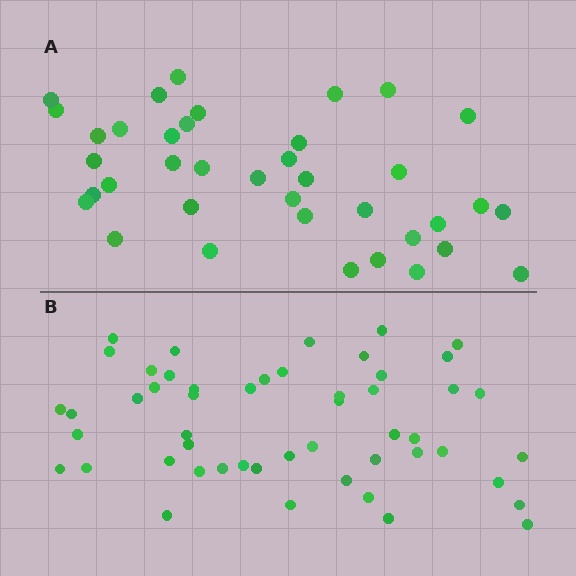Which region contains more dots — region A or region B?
Region B (the bottom region) has more dots.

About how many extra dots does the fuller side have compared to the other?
Region B has approximately 15 more dots than region A.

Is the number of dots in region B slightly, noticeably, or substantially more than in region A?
Region B has noticeably more, but not dramatically so. The ratio is roughly 1.3 to 1.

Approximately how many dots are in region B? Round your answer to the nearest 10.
About 50 dots. (The exact count is 51, which rounds to 50.)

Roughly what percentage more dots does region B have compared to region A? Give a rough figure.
About 35% more.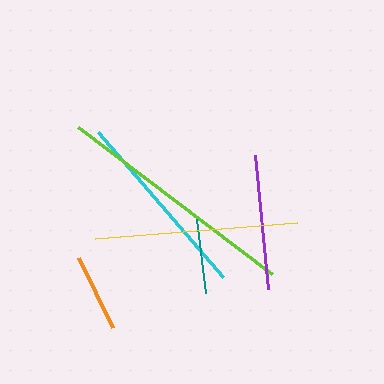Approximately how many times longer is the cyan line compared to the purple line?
The cyan line is approximately 1.4 times the length of the purple line.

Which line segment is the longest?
The lime line is the longest at approximately 243 pixels.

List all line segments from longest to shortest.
From longest to shortest: lime, yellow, cyan, purple, orange, teal.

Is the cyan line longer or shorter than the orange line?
The cyan line is longer than the orange line.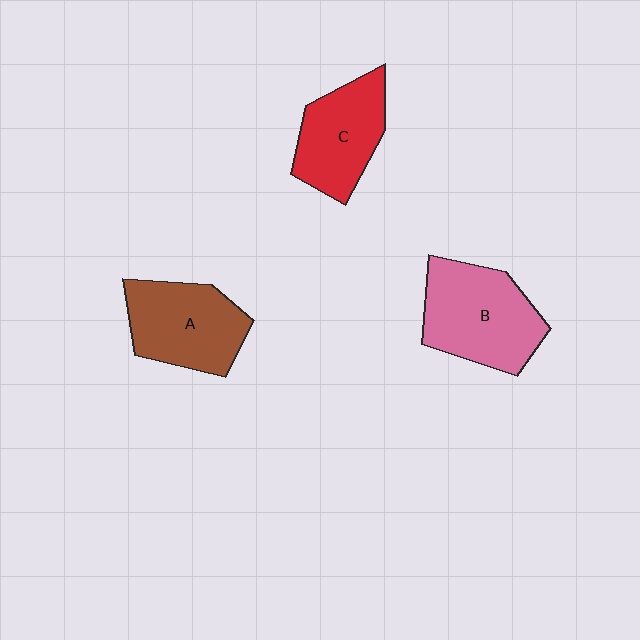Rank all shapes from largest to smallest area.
From largest to smallest: B (pink), A (brown), C (red).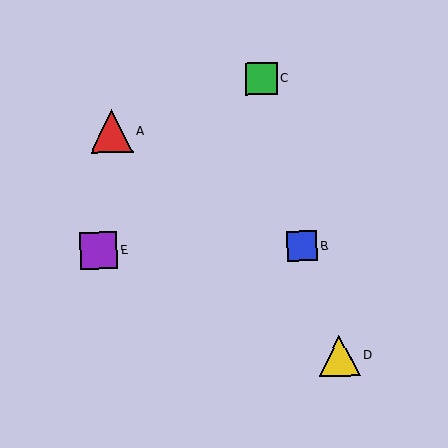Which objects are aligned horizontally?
Objects B, E are aligned horizontally.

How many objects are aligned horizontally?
2 objects (B, E) are aligned horizontally.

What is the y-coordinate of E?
Object E is at y≈250.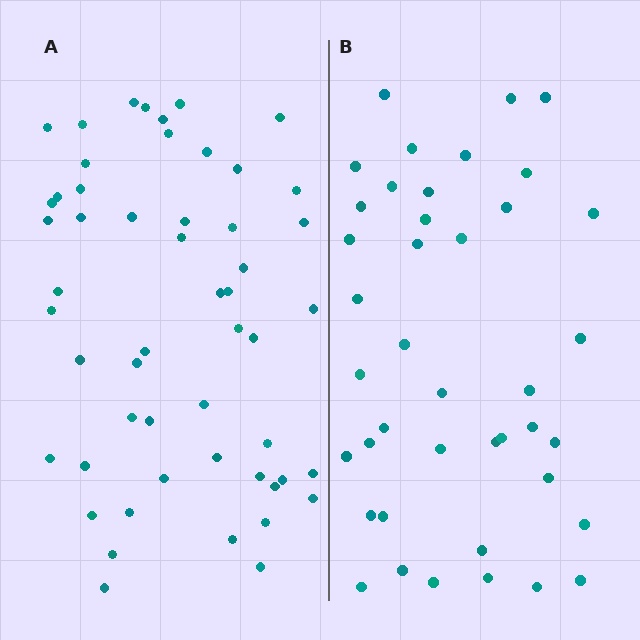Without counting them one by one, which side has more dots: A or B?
Region A (the left region) has more dots.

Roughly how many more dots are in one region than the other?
Region A has roughly 12 or so more dots than region B.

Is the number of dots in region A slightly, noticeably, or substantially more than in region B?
Region A has noticeably more, but not dramatically so. The ratio is roughly 1.3 to 1.